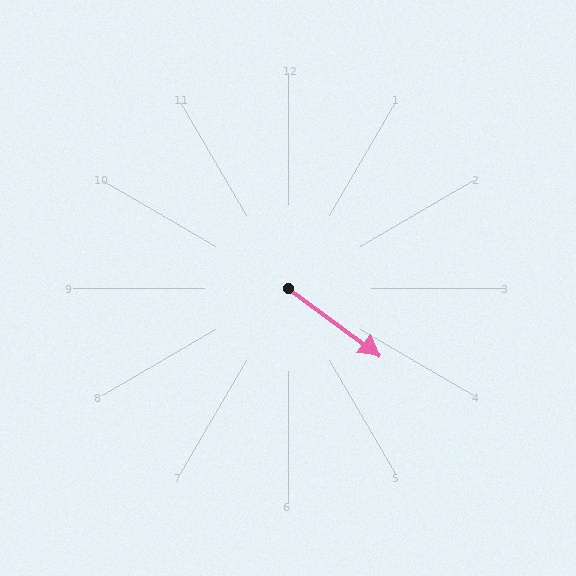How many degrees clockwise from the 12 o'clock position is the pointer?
Approximately 126 degrees.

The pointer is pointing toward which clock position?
Roughly 4 o'clock.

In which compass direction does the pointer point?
Southeast.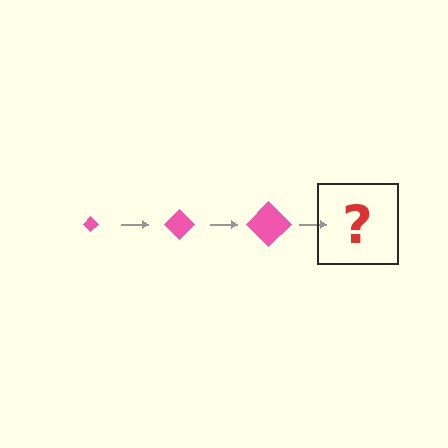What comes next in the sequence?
The next element should be a pink diamond, larger than the previous one.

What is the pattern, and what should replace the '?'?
The pattern is that the diamond gets progressively larger each step. The '?' should be a pink diamond, larger than the previous one.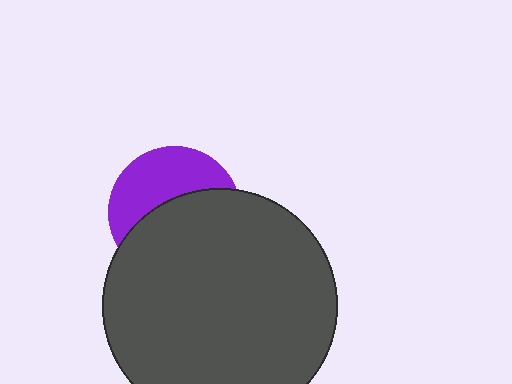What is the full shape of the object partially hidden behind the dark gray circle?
The partially hidden object is a purple circle.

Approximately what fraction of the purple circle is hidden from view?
Roughly 57% of the purple circle is hidden behind the dark gray circle.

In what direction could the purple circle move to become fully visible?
The purple circle could move up. That would shift it out from behind the dark gray circle entirely.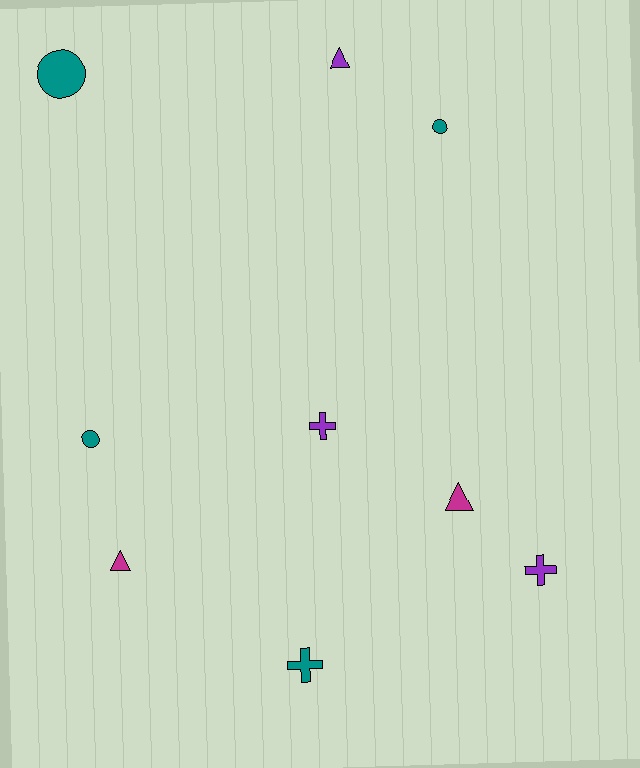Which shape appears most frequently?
Triangle, with 3 objects.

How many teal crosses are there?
There is 1 teal cross.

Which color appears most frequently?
Teal, with 4 objects.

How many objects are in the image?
There are 9 objects.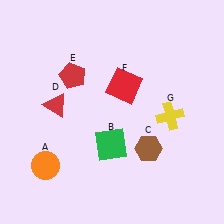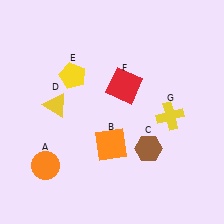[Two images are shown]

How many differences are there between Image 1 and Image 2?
There are 3 differences between the two images.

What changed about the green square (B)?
In Image 1, B is green. In Image 2, it changed to orange.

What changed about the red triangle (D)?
In Image 1, D is red. In Image 2, it changed to yellow.